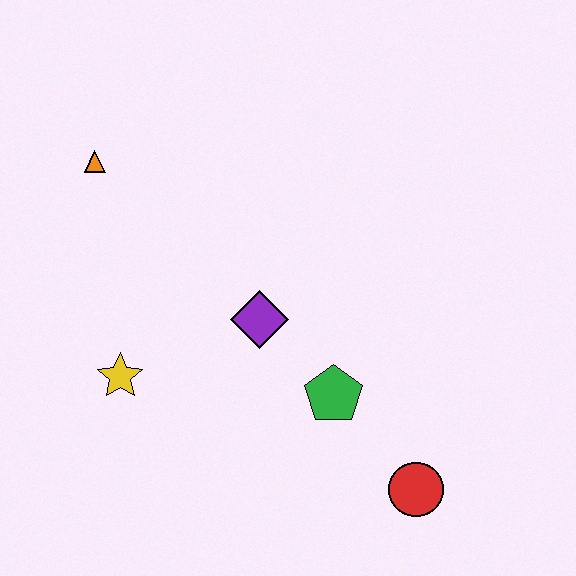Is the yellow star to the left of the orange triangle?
No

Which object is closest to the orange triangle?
The yellow star is closest to the orange triangle.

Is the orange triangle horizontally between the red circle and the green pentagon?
No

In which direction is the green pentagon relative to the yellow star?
The green pentagon is to the right of the yellow star.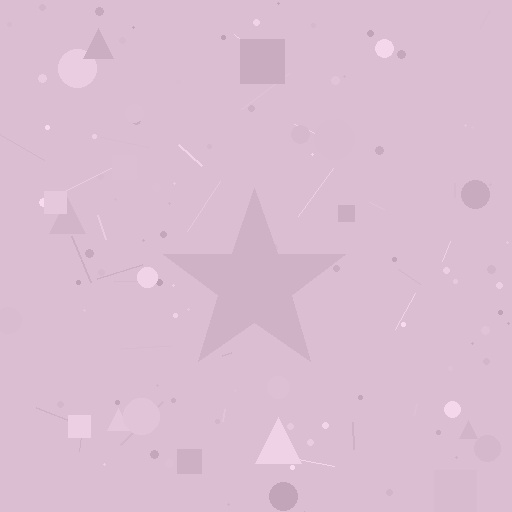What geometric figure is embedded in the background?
A star is embedded in the background.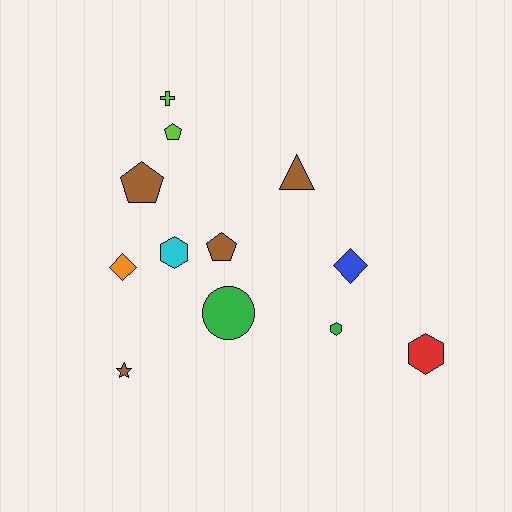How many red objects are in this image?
There is 1 red object.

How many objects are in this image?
There are 12 objects.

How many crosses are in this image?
There is 1 cross.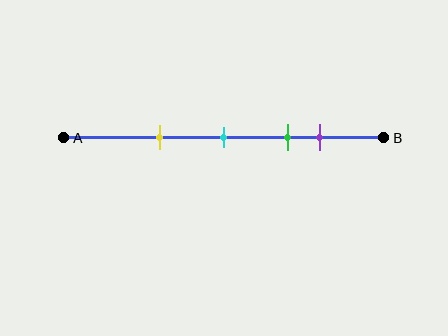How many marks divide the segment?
There are 4 marks dividing the segment.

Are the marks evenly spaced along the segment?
No, the marks are not evenly spaced.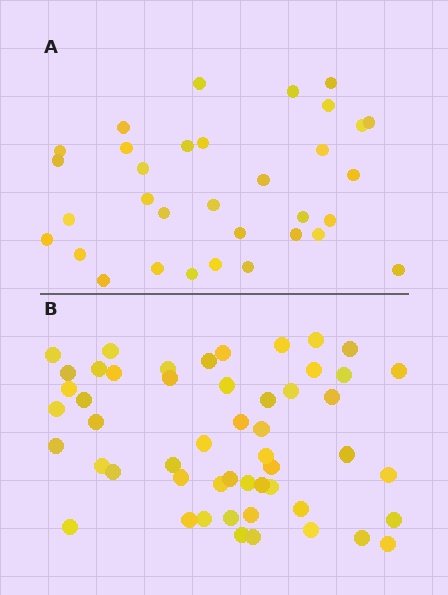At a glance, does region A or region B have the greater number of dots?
Region B (the bottom region) has more dots.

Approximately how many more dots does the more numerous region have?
Region B has approximately 20 more dots than region A.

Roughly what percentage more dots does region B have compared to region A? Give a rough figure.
About 60% more.